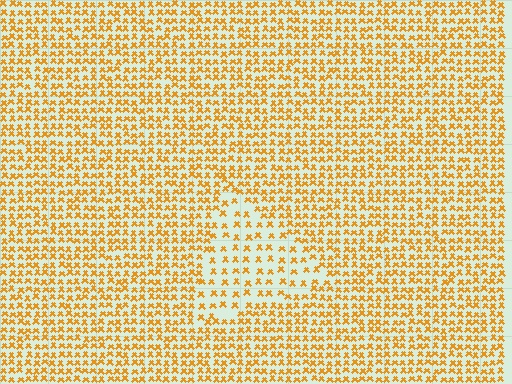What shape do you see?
I see a triangle.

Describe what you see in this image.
The image contains small orange elements arranged at two different densities. A triangle-shaped region is visible where the elements are less densely packed than the surrounding area.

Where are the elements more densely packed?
The elements are more densely packed outside the triangle boundary.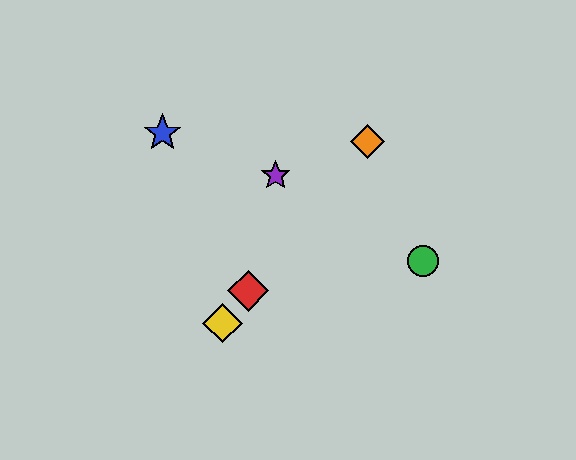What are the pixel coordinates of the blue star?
The blue star is at (162, 133).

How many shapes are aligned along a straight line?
3 shapes (the red diamond, the yellow diamond, the orange diamond) are aligned along a straight line.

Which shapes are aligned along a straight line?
The red diamond, the yellow diamond, the orange diamond are aligned along a straight line.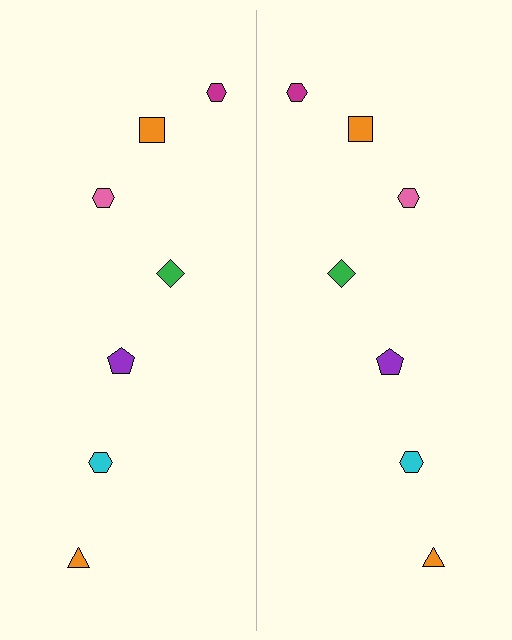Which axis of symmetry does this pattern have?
The pattern has a vertical axis of symmetry running through the center of the image.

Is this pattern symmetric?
Yes, this pattern has bilateral (reflection) symmetry.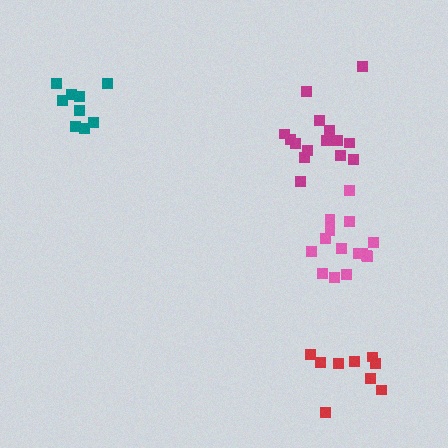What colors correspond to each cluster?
The clusters are colored: teal, pink, magenta, red.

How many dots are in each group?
Group 1: 9 dots, Group 2: 15 dots, Group 3: 15 dots, Group 4: 9 dots (48 total).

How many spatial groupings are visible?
There are 4 spatial groupings.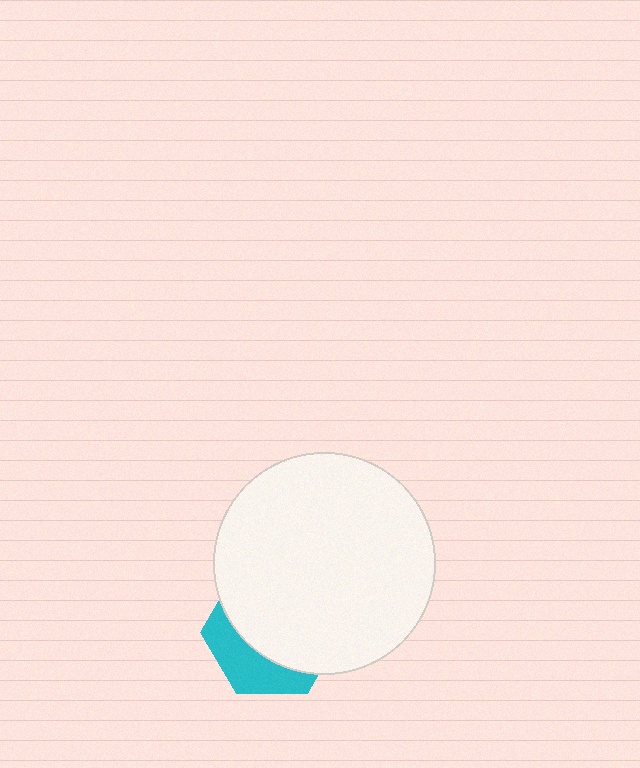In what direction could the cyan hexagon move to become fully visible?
The cyan hexagon could move down. That would shift it out from behind the white circle entirely.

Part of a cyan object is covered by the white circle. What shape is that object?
It is a hexagon.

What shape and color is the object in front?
The object in front is a white circle.